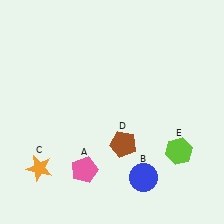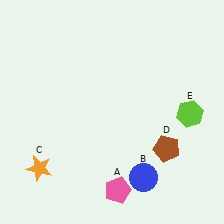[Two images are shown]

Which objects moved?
The objects that moved are: the pink pentagon (A), the brown pentagon (D), the lime hexagon (E).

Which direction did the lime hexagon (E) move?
The lime hexagon (E) moved up.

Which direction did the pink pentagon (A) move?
The pink pentagon (A) moved right.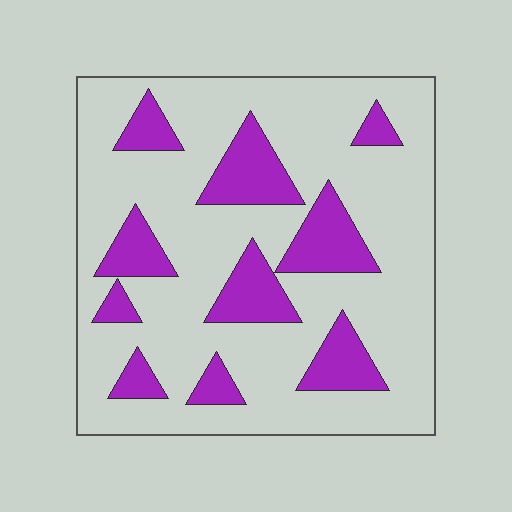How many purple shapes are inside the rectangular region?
10.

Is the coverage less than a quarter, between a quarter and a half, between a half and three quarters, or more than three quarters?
Less than a quarter.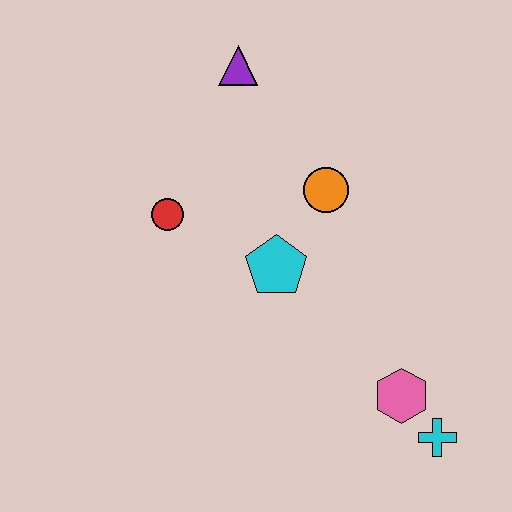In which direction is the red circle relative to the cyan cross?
The red circle is to the left of the cyan cross.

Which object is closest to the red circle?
The cyan pentagon is closest to the red circle.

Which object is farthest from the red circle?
The cyan cross is farthest from the red circle.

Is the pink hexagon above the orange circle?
No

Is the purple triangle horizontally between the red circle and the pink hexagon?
Yes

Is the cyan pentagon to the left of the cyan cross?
Yes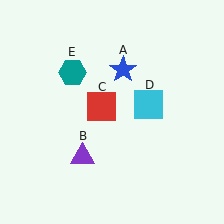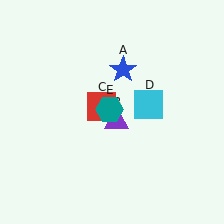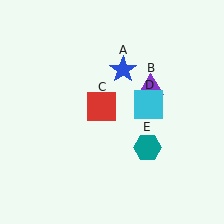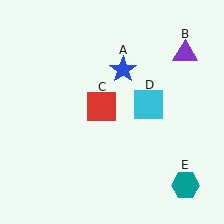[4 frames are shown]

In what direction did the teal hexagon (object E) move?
The teal hexagon (object E) moved down and to the right.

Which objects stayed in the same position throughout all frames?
Blue star (object A) and red square (object C) and cyan square (object D) remained stationary.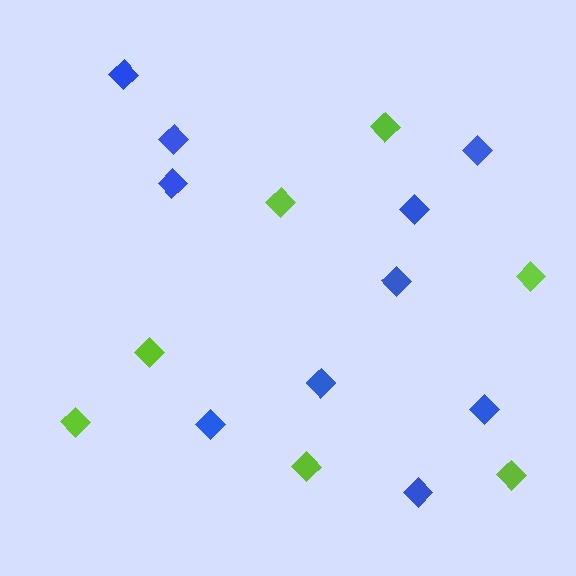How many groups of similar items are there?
There are 2 groups: one group of blue diamonds (10) and one group of lime diamonds (7).